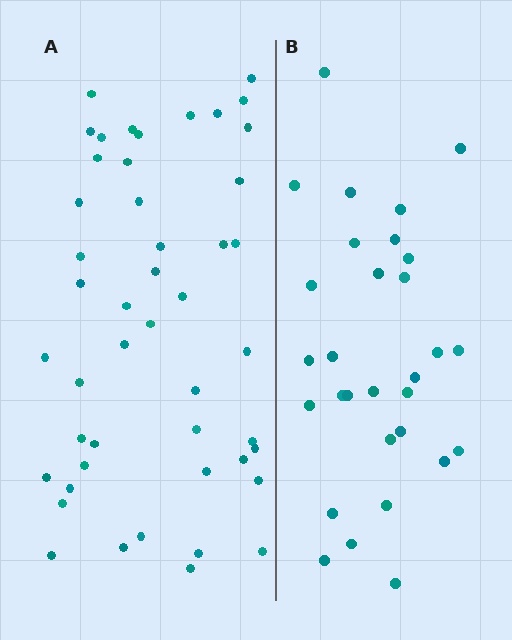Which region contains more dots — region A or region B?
Region A (the left region) has more dots.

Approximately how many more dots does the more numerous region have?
Region A has approximately 15 more dots than region B.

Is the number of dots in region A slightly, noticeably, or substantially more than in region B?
Region A has substantially more. The ratio is roughly 1.6 to 1.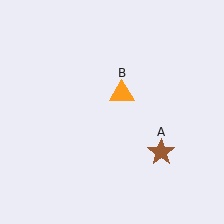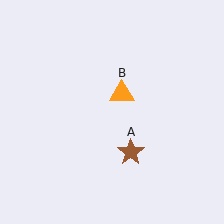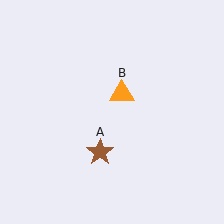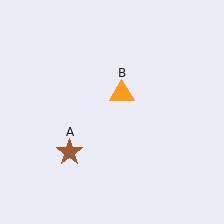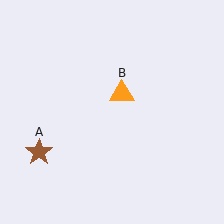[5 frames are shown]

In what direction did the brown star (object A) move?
The brown star (object A) moved left.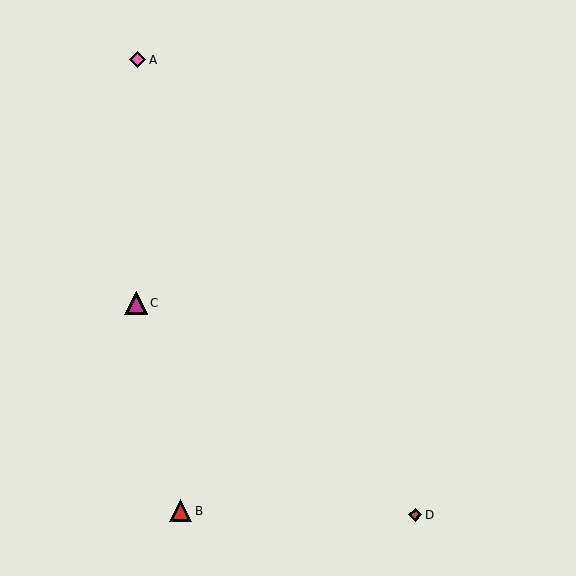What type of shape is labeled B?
Shape B is a red triangle.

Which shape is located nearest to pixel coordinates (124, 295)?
The magenta triangle (labeled C) at (136, 303) is nearest to that location.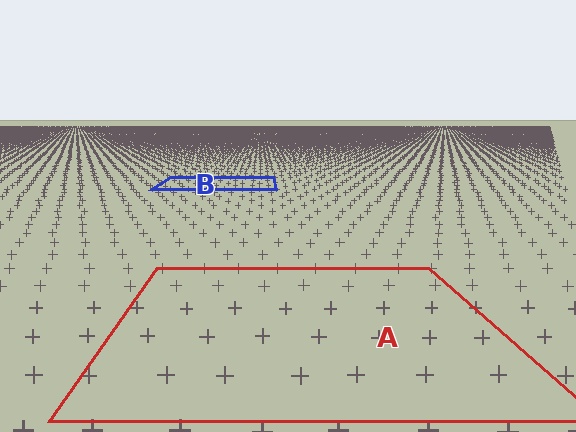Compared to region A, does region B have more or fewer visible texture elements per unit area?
Region B has more texture elements per unit area — they are packed more densely because it is farther away.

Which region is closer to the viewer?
Region A is closer. The texture elements there are larger and more spread out.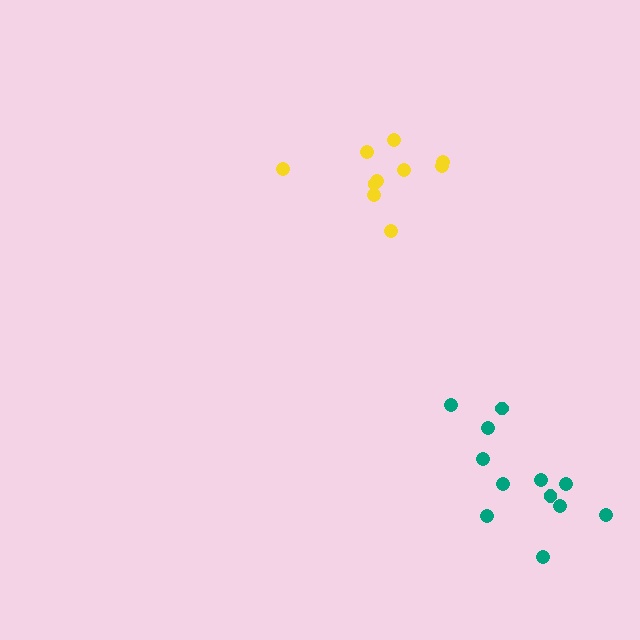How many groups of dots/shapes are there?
There are 2 groups.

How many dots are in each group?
Group 1: 12 dots, Group 2: 10 dots (22 total).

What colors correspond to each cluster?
The clusters are colored: teal, yellow.